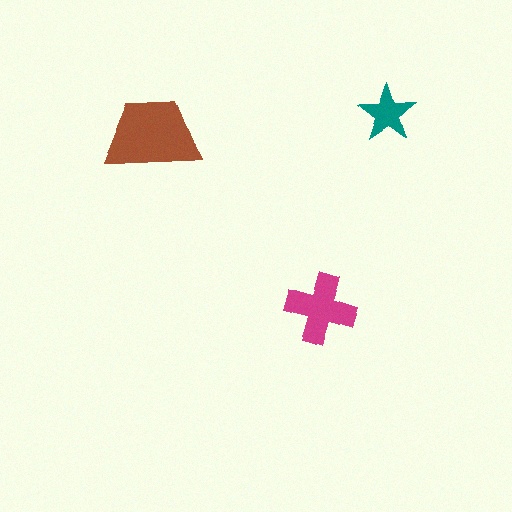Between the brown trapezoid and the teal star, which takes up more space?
The brown trapezoid.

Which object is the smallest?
The teal star.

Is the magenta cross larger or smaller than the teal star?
Larger.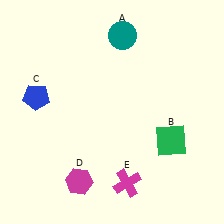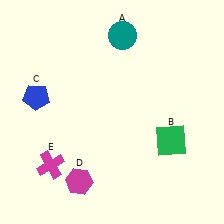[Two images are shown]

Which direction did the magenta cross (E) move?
The magenta cross (E) moved left.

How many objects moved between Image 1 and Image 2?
1 object moved between the two images.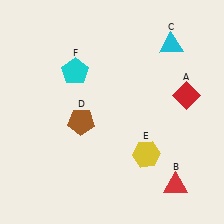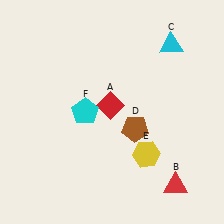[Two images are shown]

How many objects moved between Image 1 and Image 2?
3 objects moved between the two images.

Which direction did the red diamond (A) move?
The red diamond (A) moved left.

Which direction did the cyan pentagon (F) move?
The cyan pentagon (F) moved down.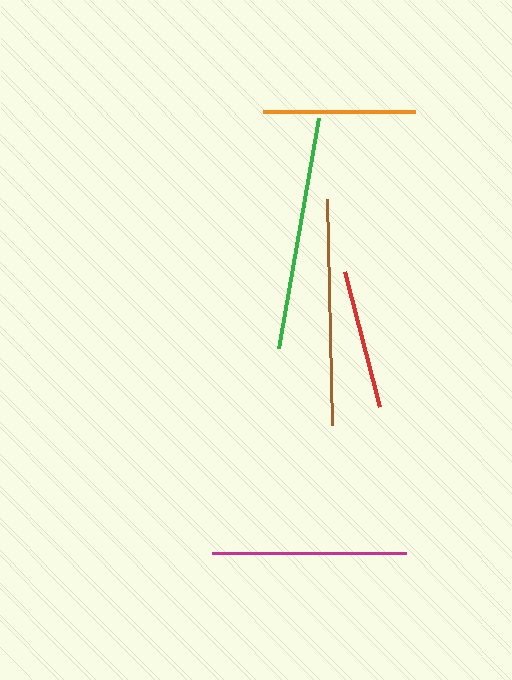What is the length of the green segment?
The green segment is approximately 233 pixels long.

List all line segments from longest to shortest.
From longest to shortest: green, brown, magenta, orange, red.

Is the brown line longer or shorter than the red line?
The brown line is longer than the red line.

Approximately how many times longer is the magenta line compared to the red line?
The magenta line is approximately 1.4 times the length of the red line.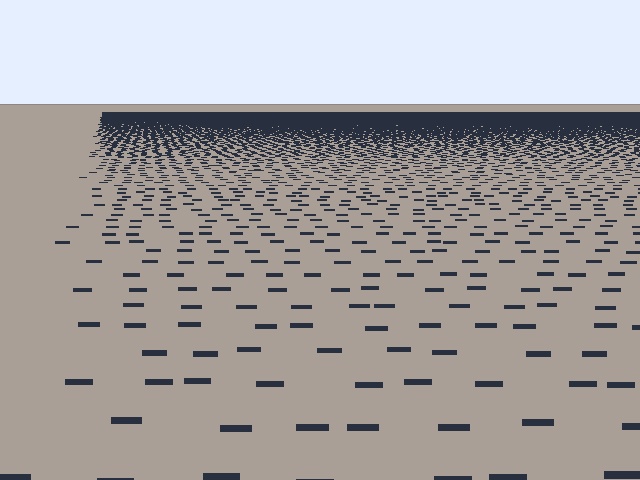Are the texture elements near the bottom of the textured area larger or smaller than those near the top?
Larger. Near the bottom, elements are closer to the viewer and appear at a bigger on-screen size.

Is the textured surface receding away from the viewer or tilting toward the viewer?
The surface is receding away from the viewer. Texture elements get smaller and denser toward the top.